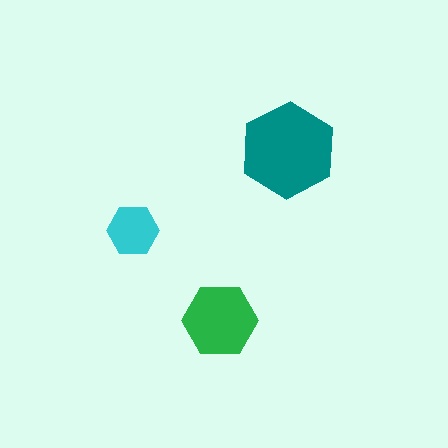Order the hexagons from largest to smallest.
the teal one, the green one, the cyan one.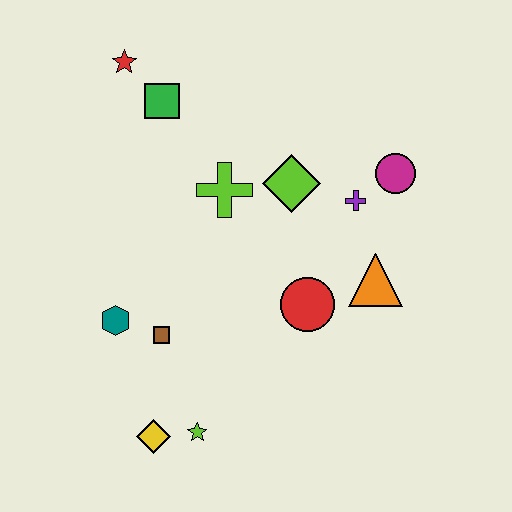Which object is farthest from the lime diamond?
The yellow diamond is farthest from the lime diamond.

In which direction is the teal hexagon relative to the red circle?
The teal hexagon is to the left of the red circle.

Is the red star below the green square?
No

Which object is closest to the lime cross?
The lime diamond is closest to the lime cross.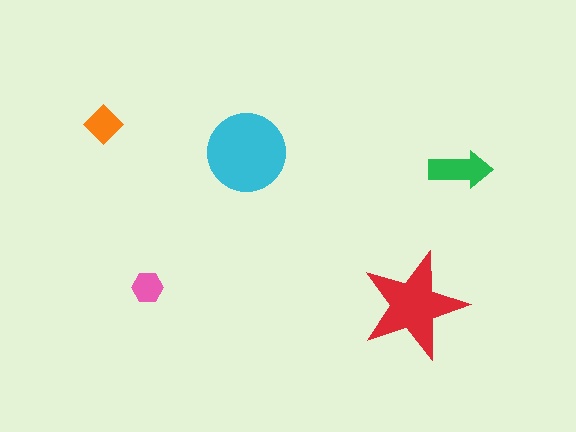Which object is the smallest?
The pink hexagon.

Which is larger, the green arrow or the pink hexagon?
The green arrow.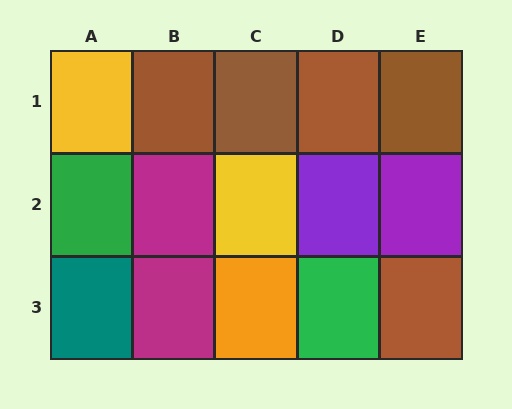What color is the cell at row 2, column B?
Magenta.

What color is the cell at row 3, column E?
Brown.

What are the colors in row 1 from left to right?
Yellow, brown, brown, brown, brown.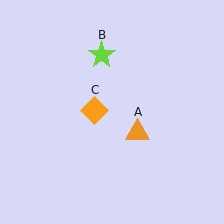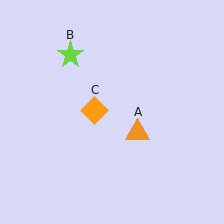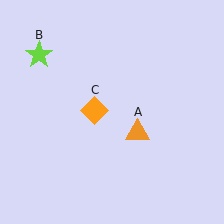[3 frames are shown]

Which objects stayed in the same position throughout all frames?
Orange triangle (object A) and orange diamond (object C) remained stationary.